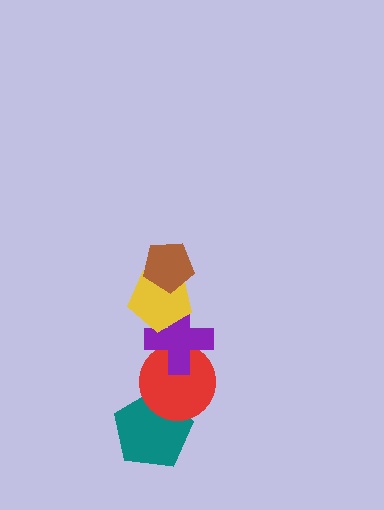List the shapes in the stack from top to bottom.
From top to bottom: the brown pentagon, the yellow pentagon, the purple cross, the red circle, the teal pentagon.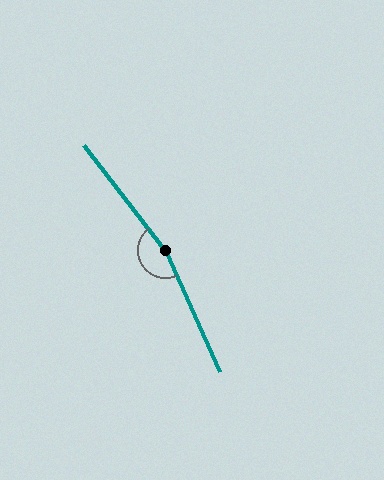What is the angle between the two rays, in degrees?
Approximately 166 degrees.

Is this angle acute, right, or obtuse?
It is obtuse.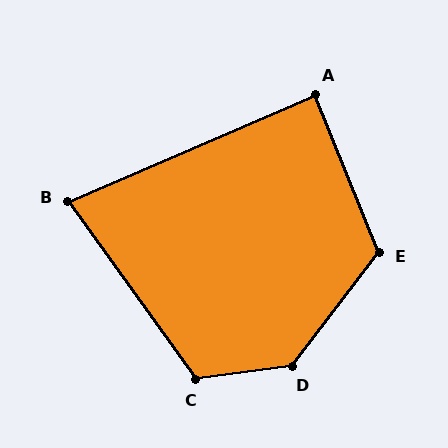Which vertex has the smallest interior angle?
B, at approximately 78 degrees.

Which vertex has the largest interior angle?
D, at approximately 135 degrees.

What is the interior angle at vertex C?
Approximately 118 degrees (obtuse).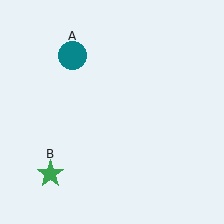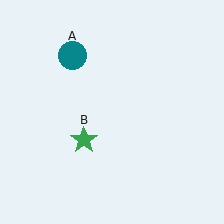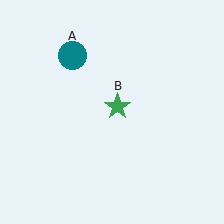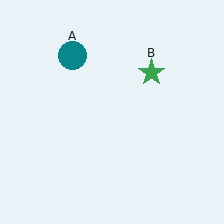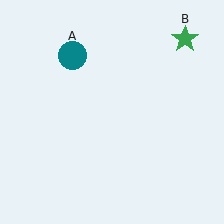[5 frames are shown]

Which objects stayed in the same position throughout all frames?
Teal circle (object A) remained stationary.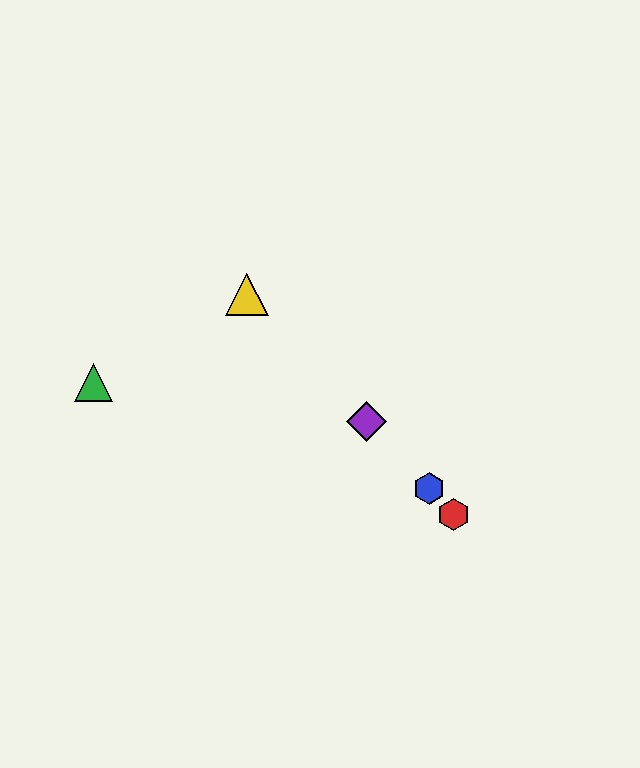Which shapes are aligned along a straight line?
The red hexagon, the blue hexagon, the yellow triangle, the purple diamond are aligned along a straight line.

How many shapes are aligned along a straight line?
4 shapes (the red hexagon, the blue hexagon, the yellow triangle, the purple diamond) are aligned along a straight line.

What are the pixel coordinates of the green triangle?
The green triangle is at (94, 382).